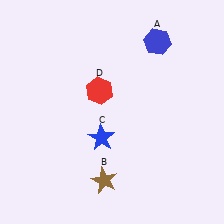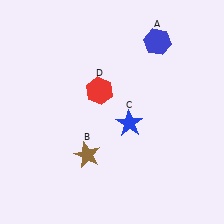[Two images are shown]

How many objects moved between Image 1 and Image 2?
2 objects moved between the two images.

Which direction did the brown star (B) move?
The brown star (B) moved up.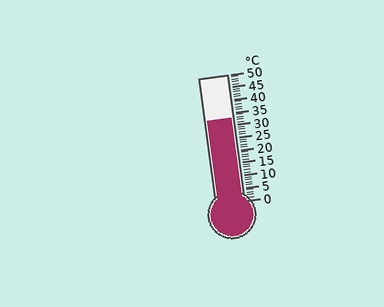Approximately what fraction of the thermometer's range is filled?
The thermometer is filled to approximately 65% of its range.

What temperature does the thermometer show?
The thermometer shows approximately 33°C.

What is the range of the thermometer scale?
The thermometer scale ranges from 0°C to 50°C.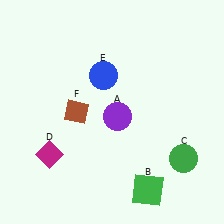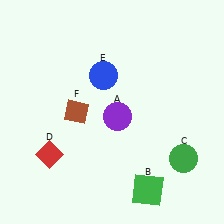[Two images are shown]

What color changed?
The diamond (D) changed from magenta in Image 1 to red in Image 2.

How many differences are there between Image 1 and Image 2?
There is 1 difference between the two images.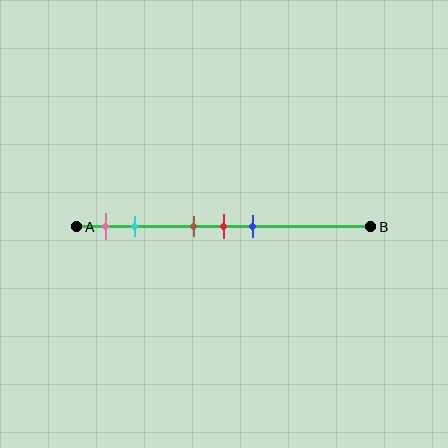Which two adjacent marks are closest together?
The brown and red marks are the closest adjacent pair.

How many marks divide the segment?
There are 5 marks dividing the segment.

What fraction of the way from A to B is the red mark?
The red mark is approximately 50% (0.5) of the way from A to B.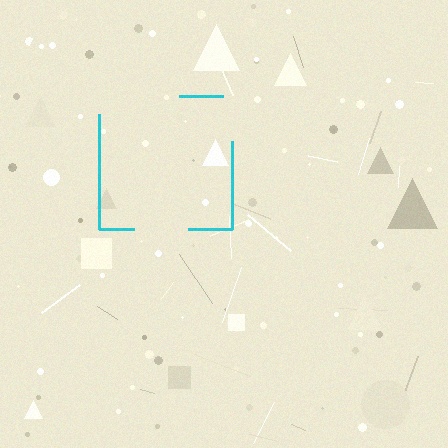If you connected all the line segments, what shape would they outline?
They would outline a square.